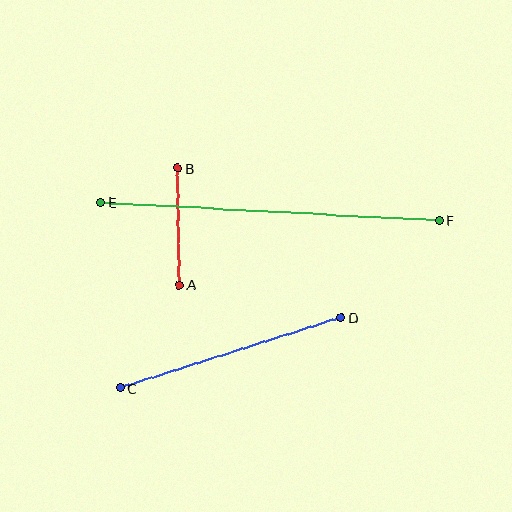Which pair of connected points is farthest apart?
Points E and F are farthest apart.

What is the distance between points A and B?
The distance is approximately 117 pixels.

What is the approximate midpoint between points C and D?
The midpoint is at approximately (231, 353) pixels.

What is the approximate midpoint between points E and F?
The midpoint is at approximately (270, 211) pixels.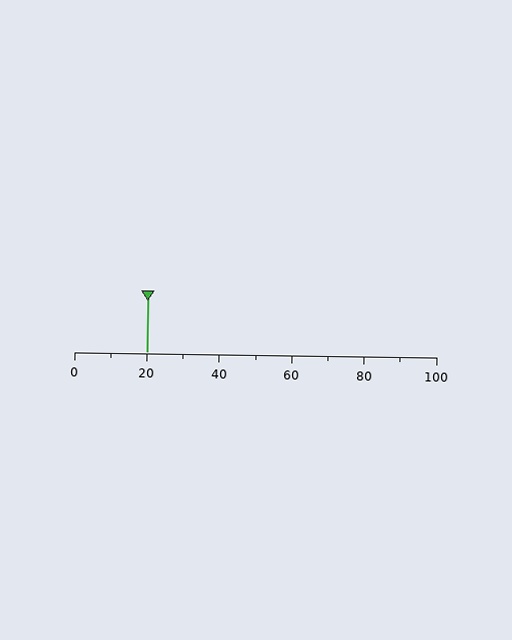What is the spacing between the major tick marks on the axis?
The major ticks are spaced 20 apart.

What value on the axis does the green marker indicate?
The marker indicates approximately 20.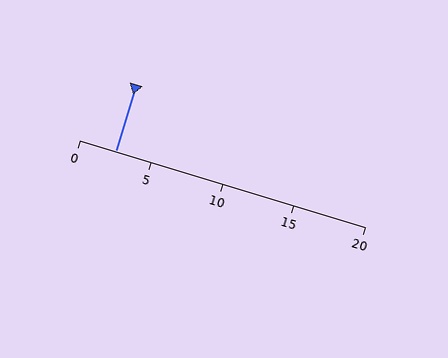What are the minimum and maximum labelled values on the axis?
The axis runs from 0 to 20.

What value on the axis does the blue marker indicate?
The marker indicates approximately 2.5.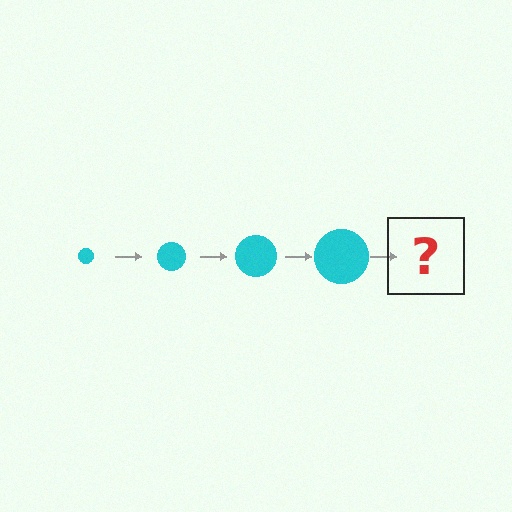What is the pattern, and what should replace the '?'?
The pattern is that the circle gets progressively larger each step. The '?' should be a cyan circle, larger than the previous one.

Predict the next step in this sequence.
The next step is a cyan circle, larger than the previous one.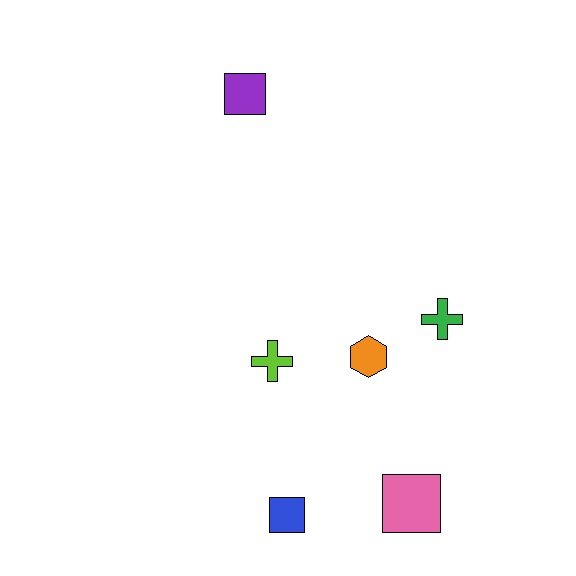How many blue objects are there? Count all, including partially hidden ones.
There is 1 blue object.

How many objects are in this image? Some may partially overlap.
There are 6 objects.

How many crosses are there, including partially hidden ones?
There are 2 crosses.